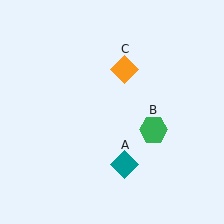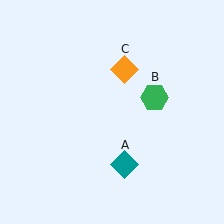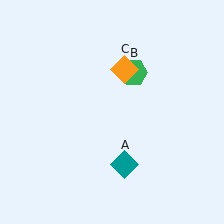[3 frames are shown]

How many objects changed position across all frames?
1 object changed position: green hexagon (object B).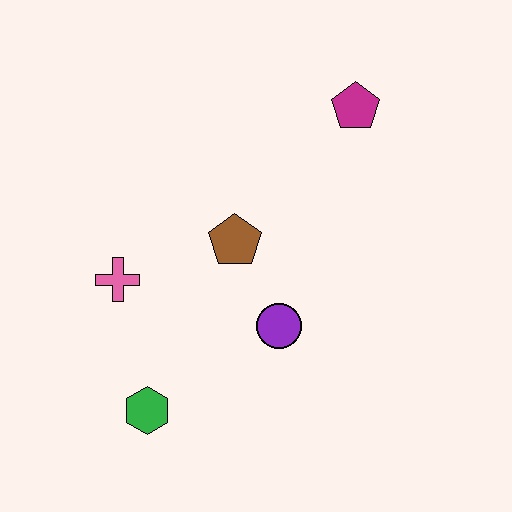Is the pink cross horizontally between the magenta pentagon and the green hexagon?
No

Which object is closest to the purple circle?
The brown pentagon is closest to the purple circle.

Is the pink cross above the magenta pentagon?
No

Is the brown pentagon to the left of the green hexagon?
No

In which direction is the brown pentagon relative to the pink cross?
The brown pentagon is to the right of the pink cross.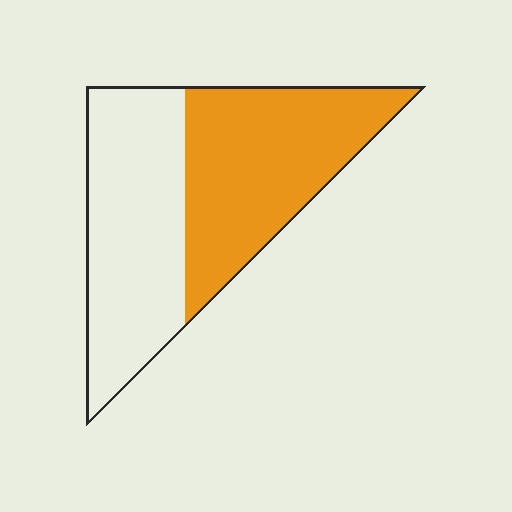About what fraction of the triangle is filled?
About one half (1/2).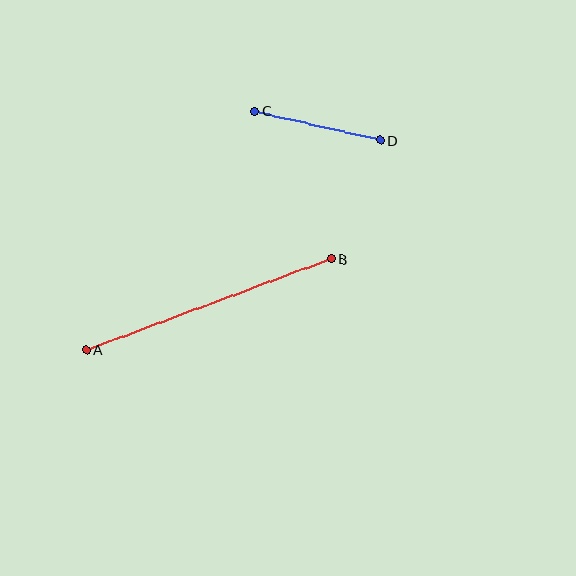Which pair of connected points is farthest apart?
Points A and B are farthest apart.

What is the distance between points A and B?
The distance is approximately 261 pixels.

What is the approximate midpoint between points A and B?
The midpoint is at approximately (209, 304) pixels.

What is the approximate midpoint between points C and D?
The midpoint is at approximately (317, 126) pixels.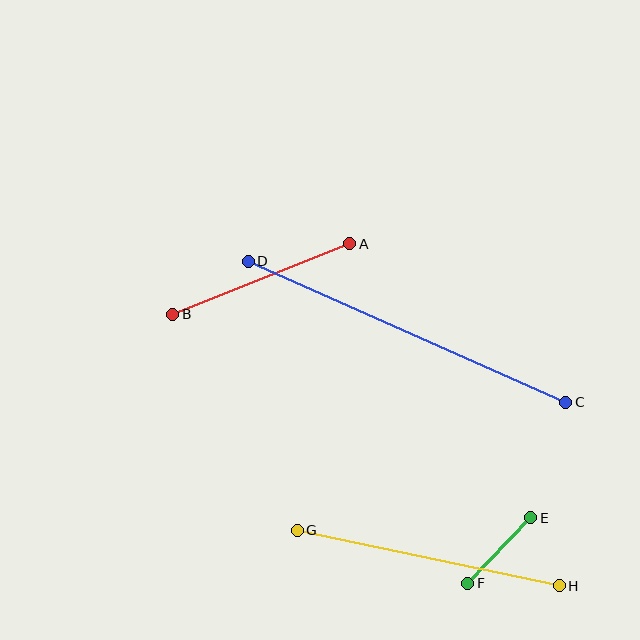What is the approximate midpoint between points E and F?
The midpoint is at approximately (499, 550) pixels.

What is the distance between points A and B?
The distance is approximately 191 pixels.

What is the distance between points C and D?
The distance is approximately 348 pixels.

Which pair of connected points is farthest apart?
Points C and D are farthest apart.